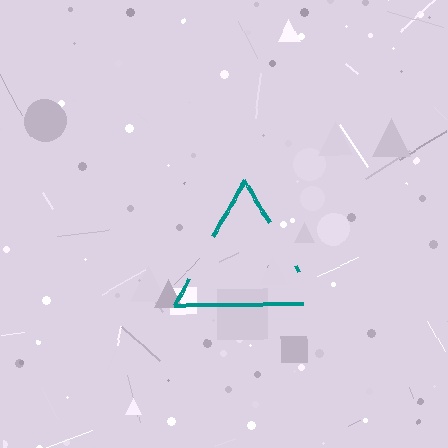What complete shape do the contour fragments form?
The contour fragments form a triangle.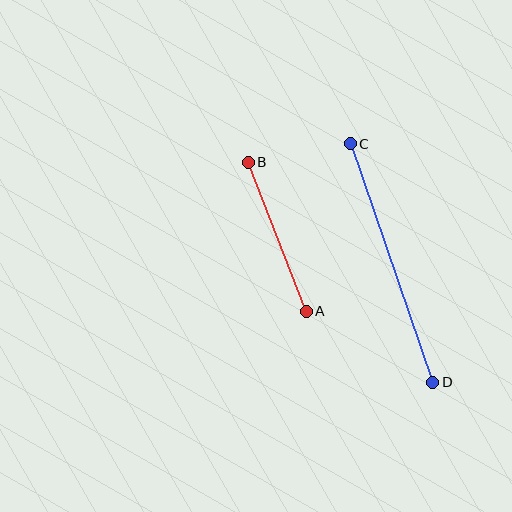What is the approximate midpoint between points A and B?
The midpoint is at approximately (277, 237) pixels.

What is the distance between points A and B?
The distance is approximately 160 pixels.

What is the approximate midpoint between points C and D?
The midpoint is at approximately (392, 263) pixels.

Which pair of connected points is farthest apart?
Points C and D are farthest apart.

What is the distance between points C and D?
The distance is approximately 253 pixels.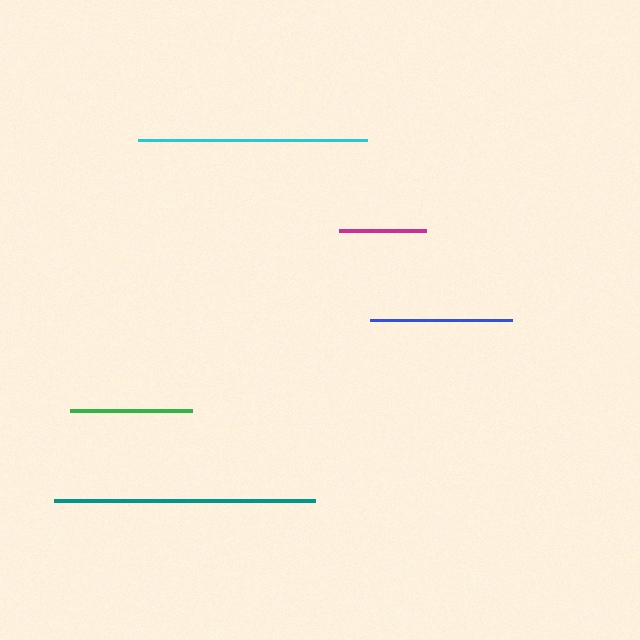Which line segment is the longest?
The teal line is the longest at approximately 260 pixels.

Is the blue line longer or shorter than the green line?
The blue line is longer than the green line.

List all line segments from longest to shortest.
From longest to shortest: teal, cyan, blue, green, magenta.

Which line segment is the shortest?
The magenta line is the shortest at approximately 87 pixels.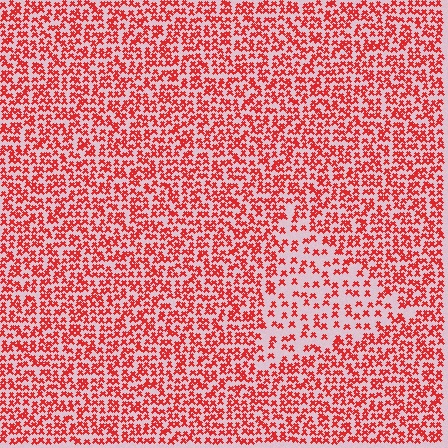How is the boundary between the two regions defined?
The boundary is defined by a change in element density (approximately 2.0x ratio). All elements are the same color, size, and shape.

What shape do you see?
I see a triangle.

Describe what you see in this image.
The image contains small red elements arranged at two different densities. A triangle-shaped region is visible where the elements are less densely packed than the surrounding area.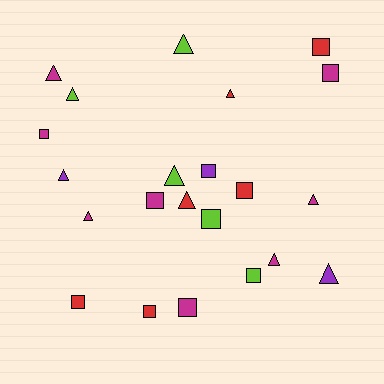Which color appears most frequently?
Magenta, with 8 objects.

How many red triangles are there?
There are 2 red triangles.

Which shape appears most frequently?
Square, with 11 objects.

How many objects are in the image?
There are 22 objects.